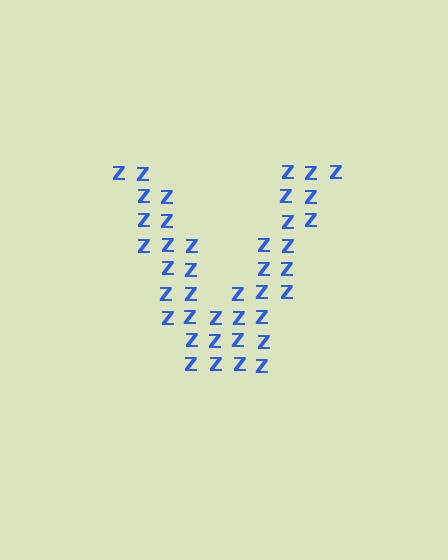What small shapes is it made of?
It is made of small letter Z's.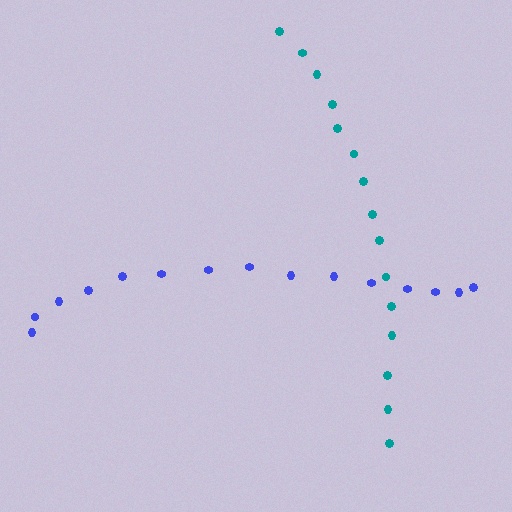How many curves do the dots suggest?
There are 2 distinct paths.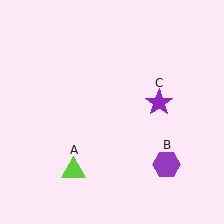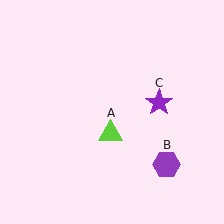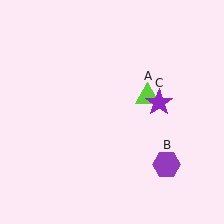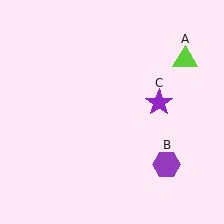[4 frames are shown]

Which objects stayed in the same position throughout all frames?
Purple hexagon (object B) and purple star (object C) remained stationary.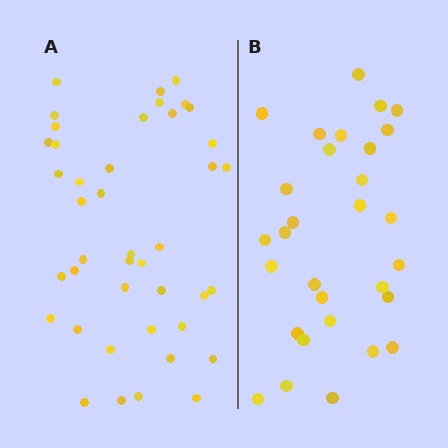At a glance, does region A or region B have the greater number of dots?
Region A (the left region) has more dots.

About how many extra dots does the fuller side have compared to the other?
Region A has roughly 12 or so more dots than region B.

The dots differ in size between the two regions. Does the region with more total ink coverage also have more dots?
No. Region B has more total ink coverage because its dots are larger, but region A actually contains more individual dots. Total area can be misleading — the number of items is what matters here.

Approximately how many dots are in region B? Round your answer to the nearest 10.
About 30 dots.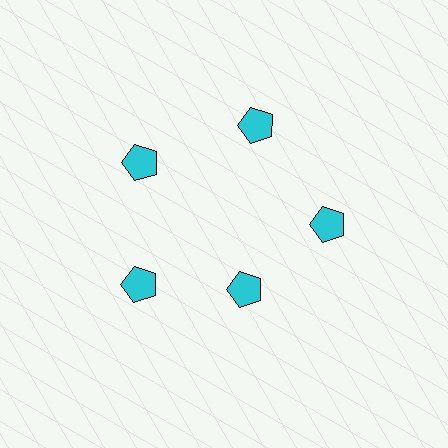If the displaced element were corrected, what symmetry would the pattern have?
It would have 5-fold rotational symmetry — the pattern would map onto itself every 72 degrees.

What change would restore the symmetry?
The symmetry would be restored by moving it outward, back onto the ring so that all 5 pentagons sit at equal angles and equal distance from the center.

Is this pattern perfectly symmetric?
No. The 5 cyan pentagons are arranged in a ring, but one element near the 5 o'clock position is pulled inward toward the center, breaking the 5-fold rotational symmetry.